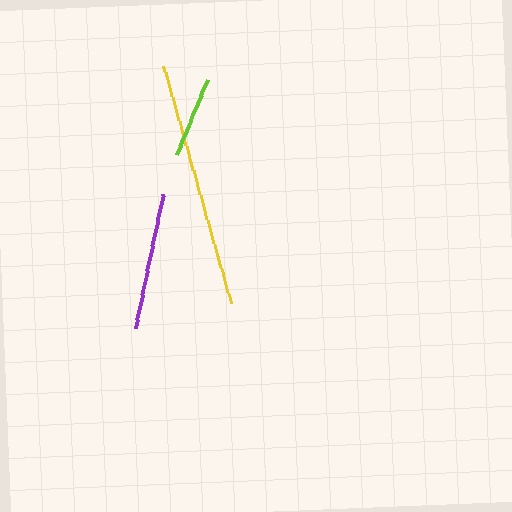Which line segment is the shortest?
The lime line is the shortest at approximately 81 pixels.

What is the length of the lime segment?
The lime segment is approximately 81 pixels long.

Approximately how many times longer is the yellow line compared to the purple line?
The yellow line is approximately 1.8 times the length of the purple line.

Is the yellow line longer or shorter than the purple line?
The yellow line is longer than the purple line.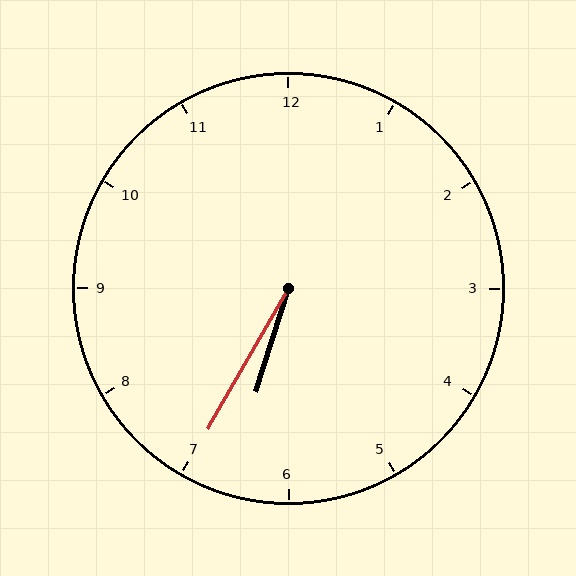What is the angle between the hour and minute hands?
Approximately 12 degrees.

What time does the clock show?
6:35.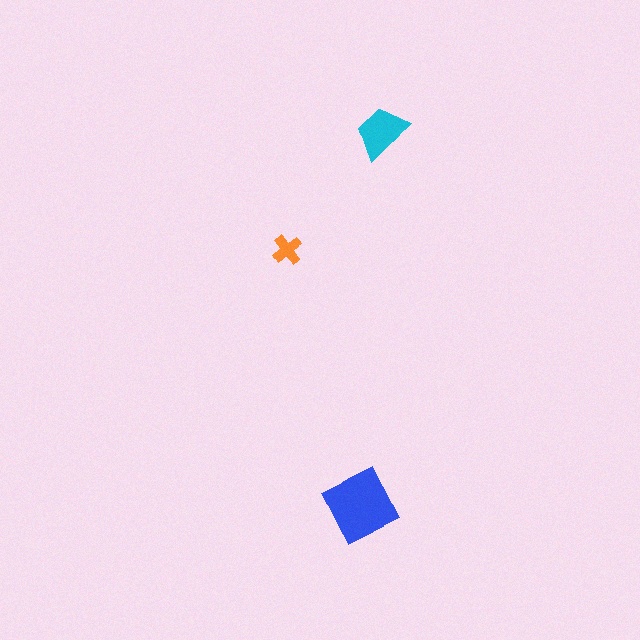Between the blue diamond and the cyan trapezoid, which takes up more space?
The blue diamond.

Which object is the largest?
The blue diamond.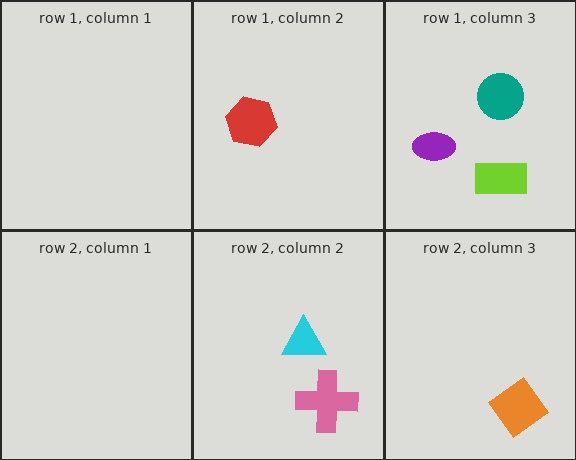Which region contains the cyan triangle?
The row 2, column 2 region.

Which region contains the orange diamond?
The row 2, column 3 region.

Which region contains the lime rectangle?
The row 1, column 3 region.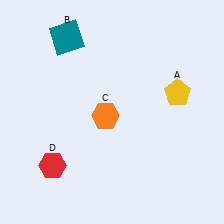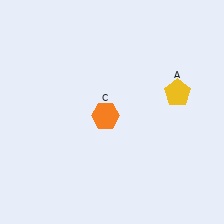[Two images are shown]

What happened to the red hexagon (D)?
The red hexagon (D) was removed in Image 2. It was in the bottom-left area of Image 1.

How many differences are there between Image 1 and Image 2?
There are 2 differences between the two images.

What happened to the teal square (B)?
The teal square (B) was removed in Image 2. It was in the top-left area of Image 1.